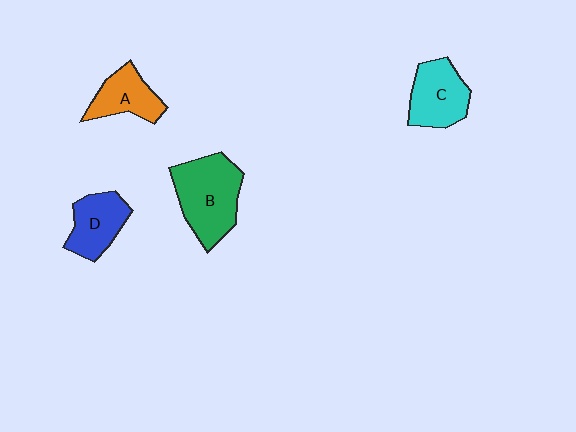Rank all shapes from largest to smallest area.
From largest to smallest: B (green), C (cyan), D (blue), A (orange).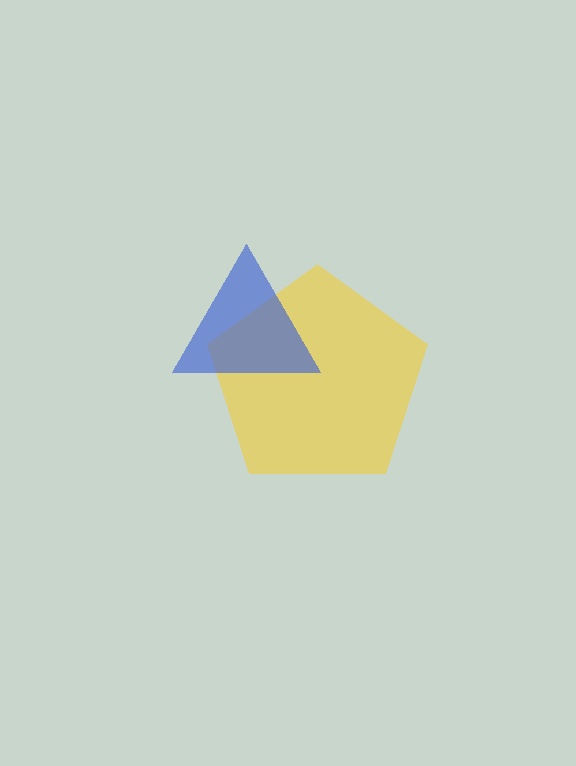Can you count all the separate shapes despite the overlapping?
Yes, there are 2 separate shapes.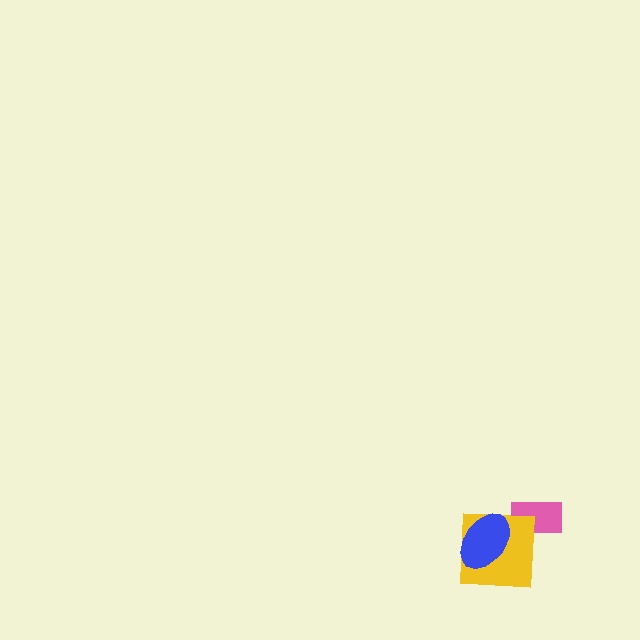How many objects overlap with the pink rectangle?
1 object overlaps with the pink rectangle.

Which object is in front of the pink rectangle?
The yellow square is in front of the pink rectangle.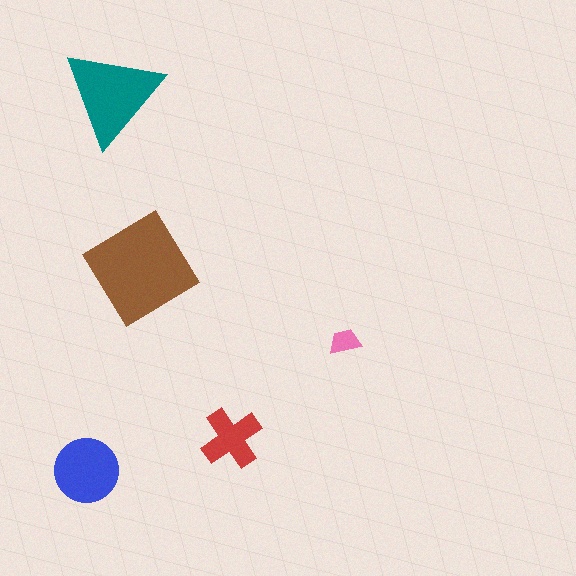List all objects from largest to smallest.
The brown diamond, the teal triangle, the blue circle, the red cross, the pink trapezoid.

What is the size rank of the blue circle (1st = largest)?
3rd.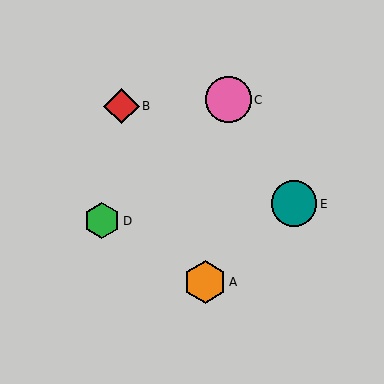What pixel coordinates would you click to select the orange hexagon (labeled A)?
Click at (205, 282) to select the orange hexagon A.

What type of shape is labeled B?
Shape B is a red diamond.